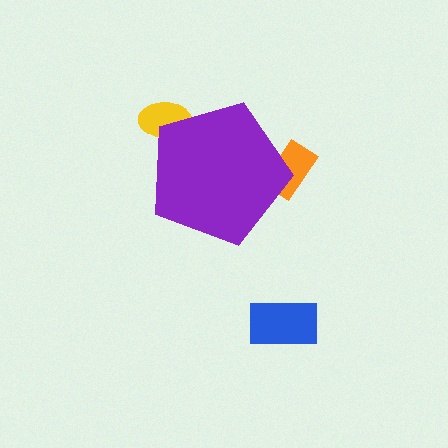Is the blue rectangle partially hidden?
No, the blue rectangle is fully visible.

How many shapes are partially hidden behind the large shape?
2 shapes are partially hidden.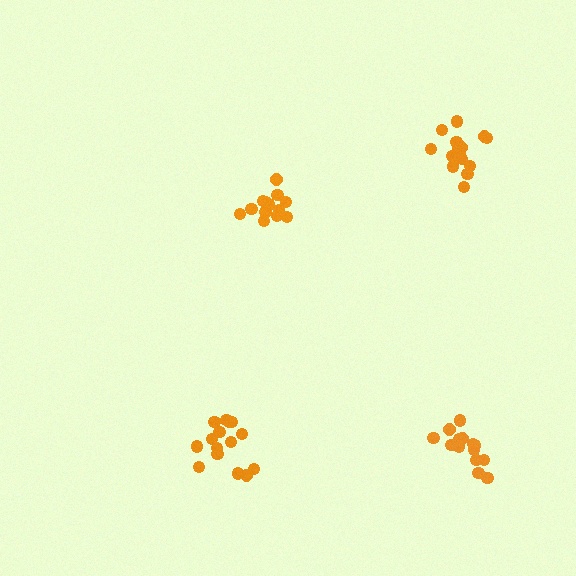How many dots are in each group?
Group 1: 13 dots, Group 2: 15 dots, Group 3: 15 dots, Group 4: 15 dots (58 total).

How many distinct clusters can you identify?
There are 4 distinct clusters.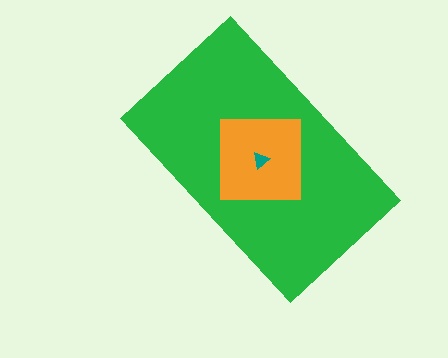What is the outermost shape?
The green rectangle.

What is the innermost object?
The teal triangle.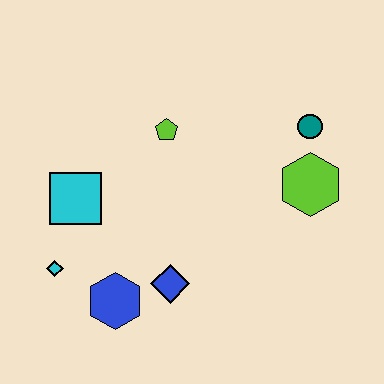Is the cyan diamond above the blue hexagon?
Yes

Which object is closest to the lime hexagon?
The teal circle is closest to the lime hexagon.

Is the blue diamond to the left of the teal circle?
Yes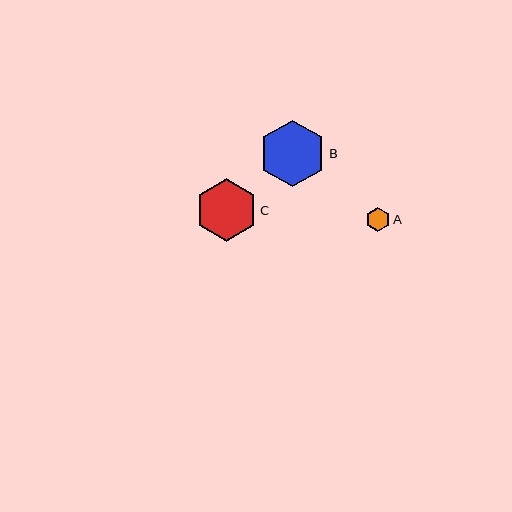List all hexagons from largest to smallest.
From largest to smallest: B, C, A.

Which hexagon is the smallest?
Hexagon A is the smallest with a size of approximately 23 pixels.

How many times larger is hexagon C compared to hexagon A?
Hexagon C is approximately 2.7 times the size of hexagon A.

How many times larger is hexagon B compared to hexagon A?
Hexagon B is approximately 2.8 times the size of hexagon A.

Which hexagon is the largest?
Hexagon B is the largest with a size of approximately 67 pixels.